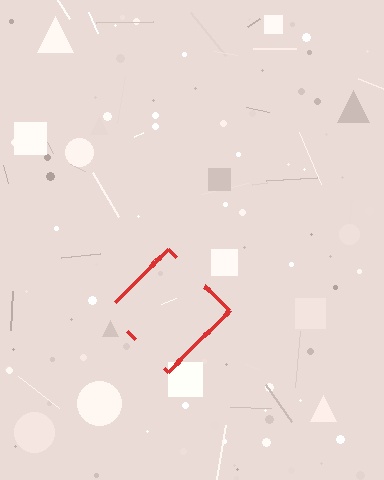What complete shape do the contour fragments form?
The contour fragments form a diamond.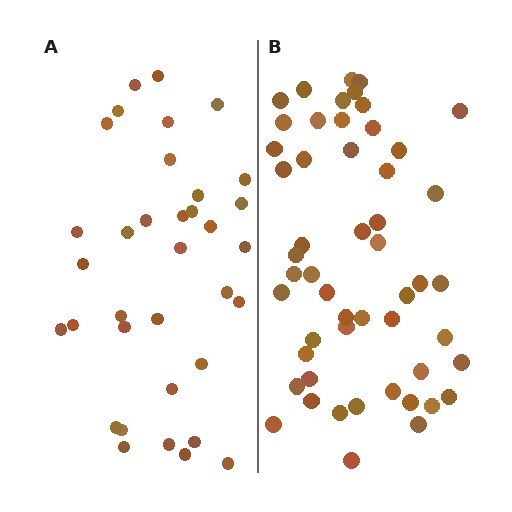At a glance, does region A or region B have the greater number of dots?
Region B (the right region) has more dots.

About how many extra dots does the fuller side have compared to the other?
Region B has approximately 15 more dots than region A.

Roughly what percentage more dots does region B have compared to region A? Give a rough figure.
About 50% more.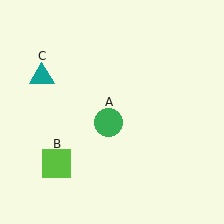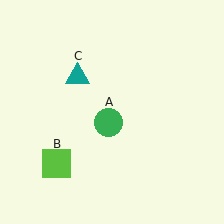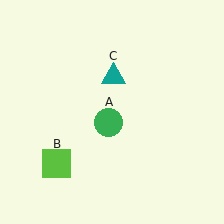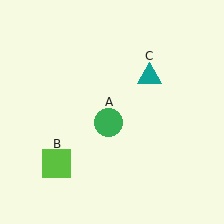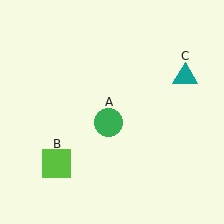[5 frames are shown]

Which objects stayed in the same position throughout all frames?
Green circle (object A) and lime square (object B) remained stationary.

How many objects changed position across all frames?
1 object changed position: teal triangle (object C).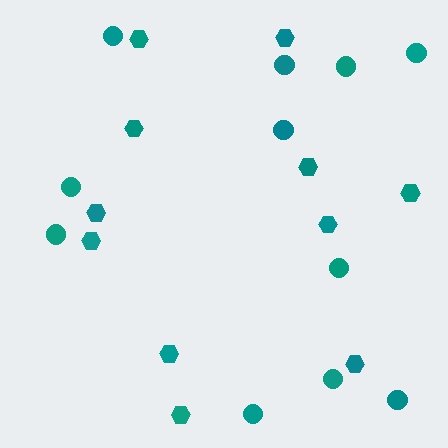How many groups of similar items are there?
There are 2 groups: one group of circles (11) and one group of hexagons (11).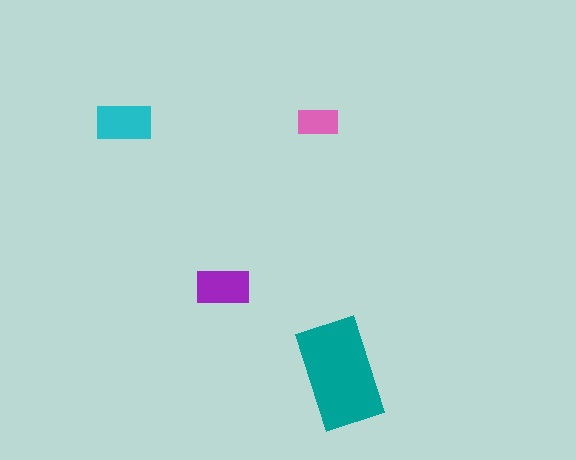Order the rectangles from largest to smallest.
the teal one, the cyan one, the purple one, the pink one.